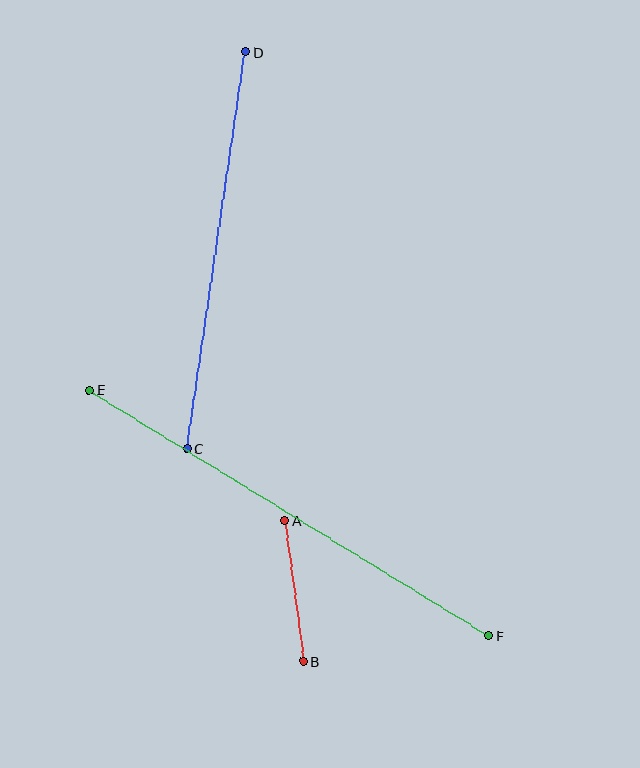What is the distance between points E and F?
The distance is approximately 469 pixels.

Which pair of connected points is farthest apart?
Points E and F are farthest apart.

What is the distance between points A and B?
The distance is approximately 142 pixels.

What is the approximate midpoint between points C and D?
The midpoint is at approximately (216, 250) pixels.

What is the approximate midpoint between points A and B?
The midpoint is at approximately (294, 591) pixels.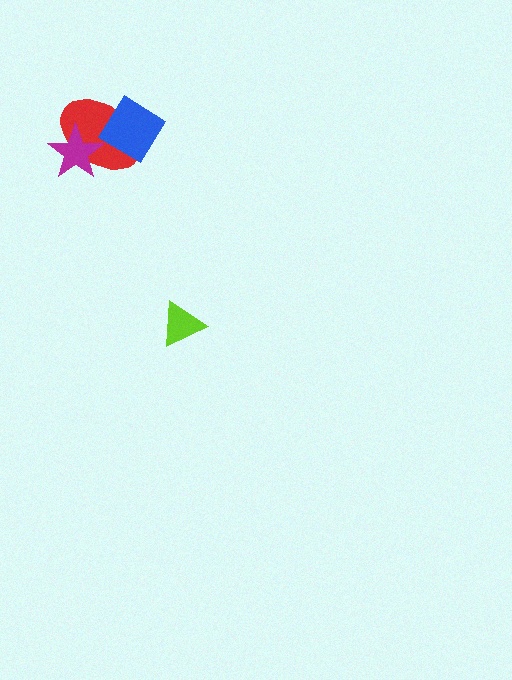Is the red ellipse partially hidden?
Yes, it is partially covered by another shape.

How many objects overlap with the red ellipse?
2 objects overlap with the red ellipse.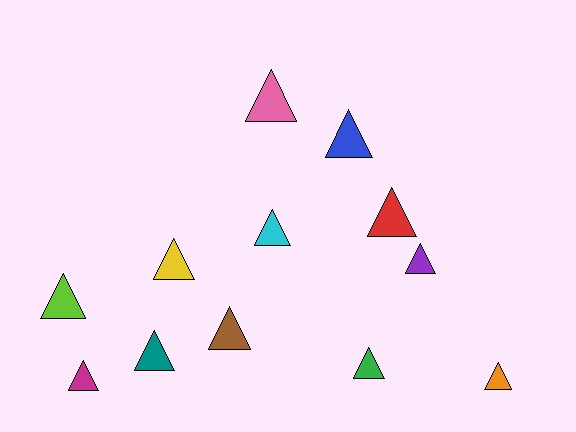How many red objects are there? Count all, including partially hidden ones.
There is 1 red object.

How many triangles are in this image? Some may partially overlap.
There are 12 triangles.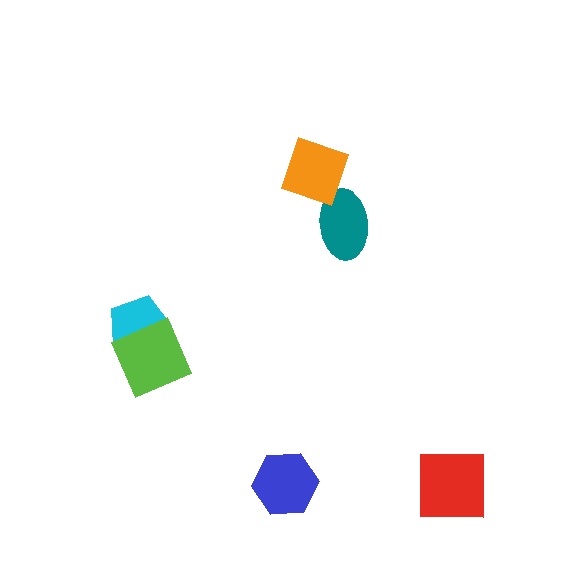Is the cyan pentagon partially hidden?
Yes, it is partially covered by another shape.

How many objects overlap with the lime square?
1 object overlaps with the lime square.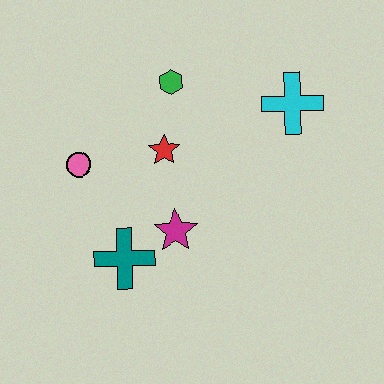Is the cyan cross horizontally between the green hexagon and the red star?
No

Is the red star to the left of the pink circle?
No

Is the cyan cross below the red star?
No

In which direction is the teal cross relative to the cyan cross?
The teal cross is to the left of the cyan cross.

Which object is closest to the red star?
The green hexagon is closest to the red star.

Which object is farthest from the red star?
The cyan cross is farthest from the red star.